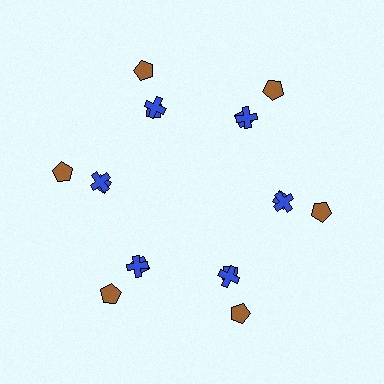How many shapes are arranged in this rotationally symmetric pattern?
There are 18 shapes, arranged in 6 groups of 3.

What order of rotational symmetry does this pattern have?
This pattern has 6-fold rotational symmetry.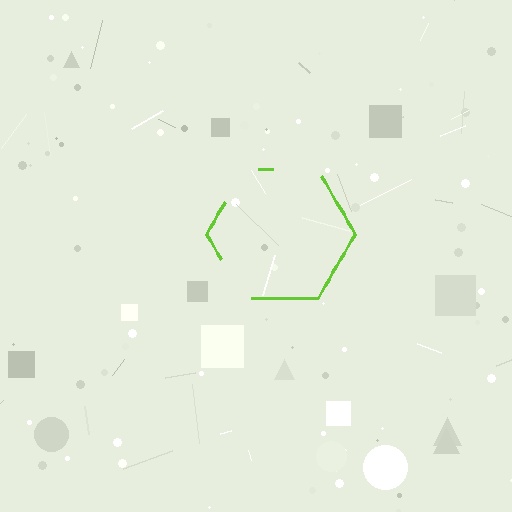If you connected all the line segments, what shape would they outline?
They would outline a hexagon.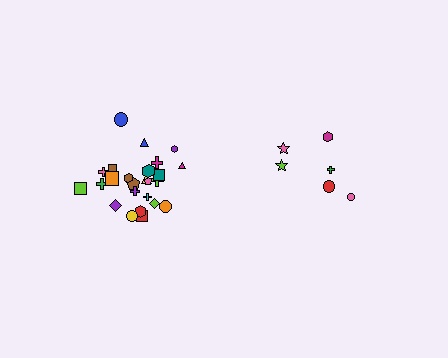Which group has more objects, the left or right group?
The left group.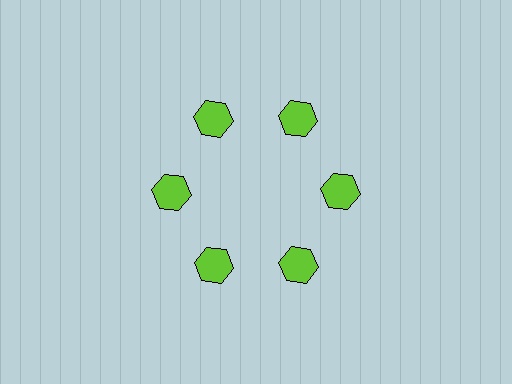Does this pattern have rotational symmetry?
Yes, this pattern has 6-fold rotational symmetry. It looks the same after rotating 60 degrees around the center.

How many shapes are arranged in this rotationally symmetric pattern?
There are 6 shapes, arranged in 6 groups of 1.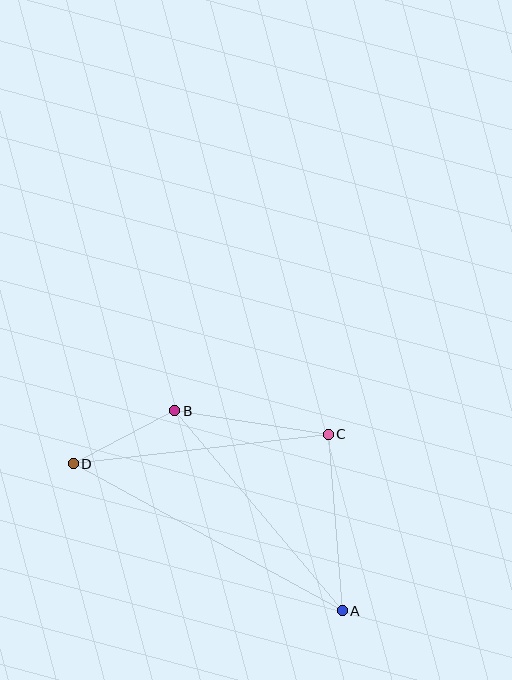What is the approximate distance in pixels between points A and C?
The distance between A and C is approximately 177 pixels.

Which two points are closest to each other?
Points B and D are closest to each other.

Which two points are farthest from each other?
Points A and D are farthest from each other.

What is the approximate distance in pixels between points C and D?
The distance between C and D is approximately 257 pixels.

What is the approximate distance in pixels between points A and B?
The distance between A and B is approximately 261 pixels.